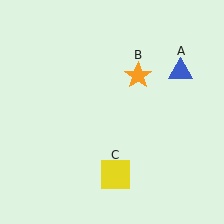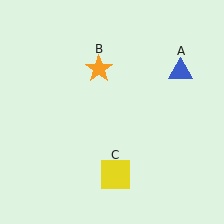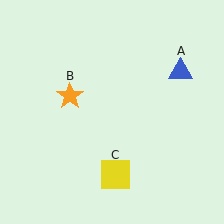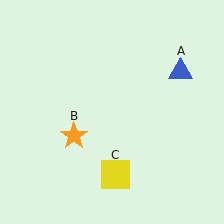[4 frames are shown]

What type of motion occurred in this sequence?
The orange star (object B) rotated counterclockwise around the center of the scene.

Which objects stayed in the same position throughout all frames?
Blue triangle (object A) and yellow square (object C) remained stationary.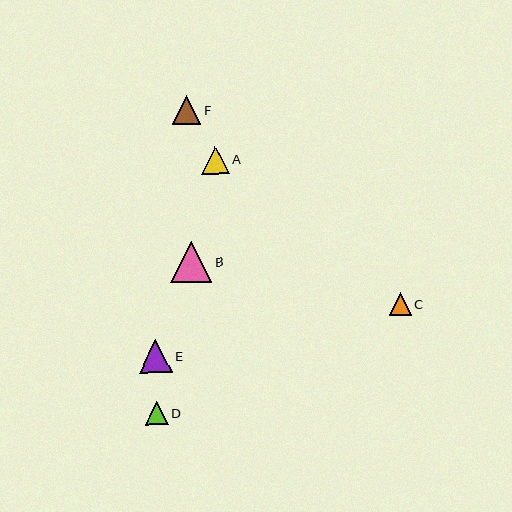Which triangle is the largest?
Triangle B is the largest with a size of approximately 41 pixels.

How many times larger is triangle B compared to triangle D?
Triangle B is approximately 1.8 times the size of triangle D.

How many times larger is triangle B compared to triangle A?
Triangle B is approximately 1.5 times the size of triangle A.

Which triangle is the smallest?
Triangle C is the smallest with a size of approximately 22 pixels.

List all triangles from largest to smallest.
From largest to smallest: B, E, F, A, D, C.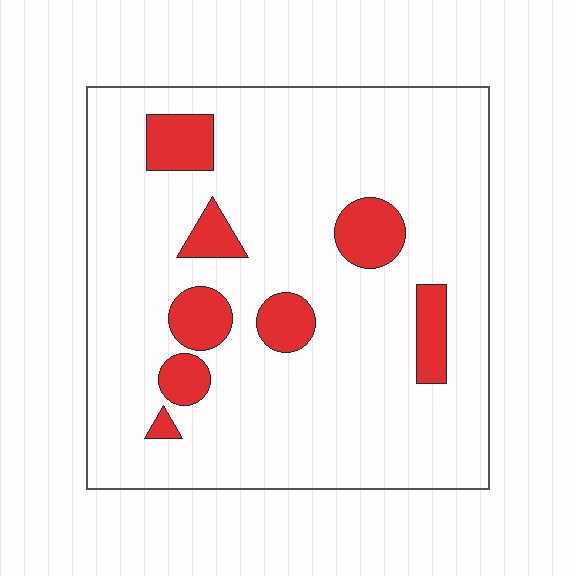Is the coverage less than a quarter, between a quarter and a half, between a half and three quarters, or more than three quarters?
Less than a quarter.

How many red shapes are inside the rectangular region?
8.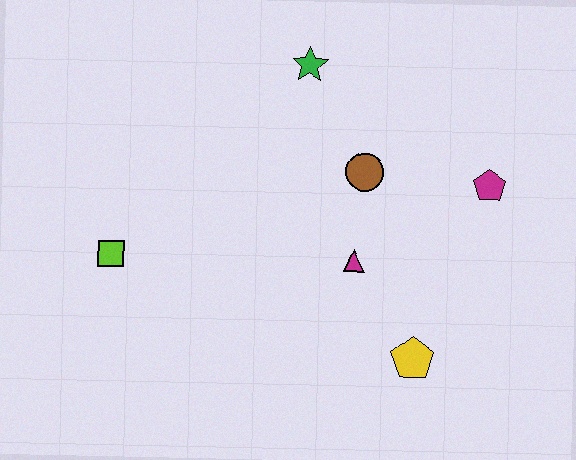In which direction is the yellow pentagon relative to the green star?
The yellow pentagon is below the green star.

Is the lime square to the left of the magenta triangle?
Yes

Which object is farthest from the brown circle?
The lime square is farthest from the brown circle.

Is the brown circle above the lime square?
Yes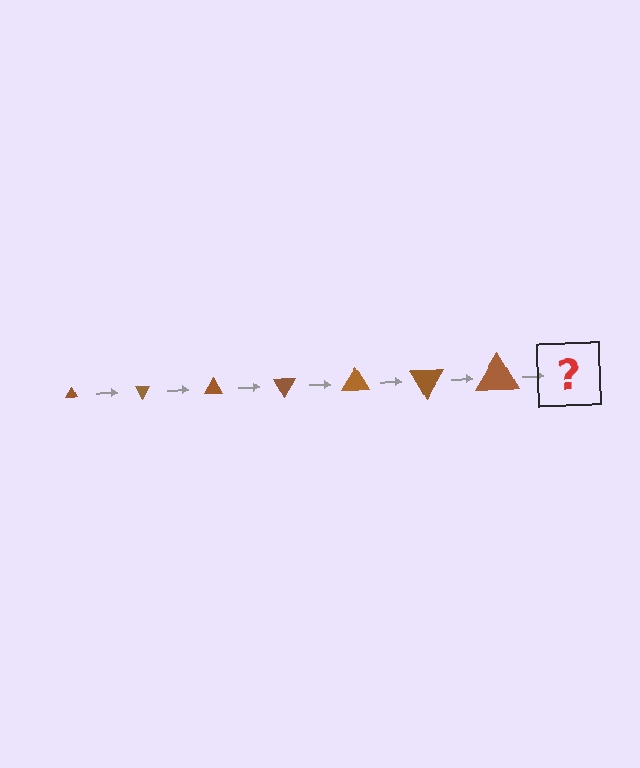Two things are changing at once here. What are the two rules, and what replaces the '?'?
The two rules are that the triangle grows larger each step and it rotates 60 degrees each step. The '?' should be a triangle, larger than the previous one and rotated 420 degrees from the start.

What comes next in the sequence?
The next element should be a triangle, larger than the previous one and rotated 420 degrees from the start.